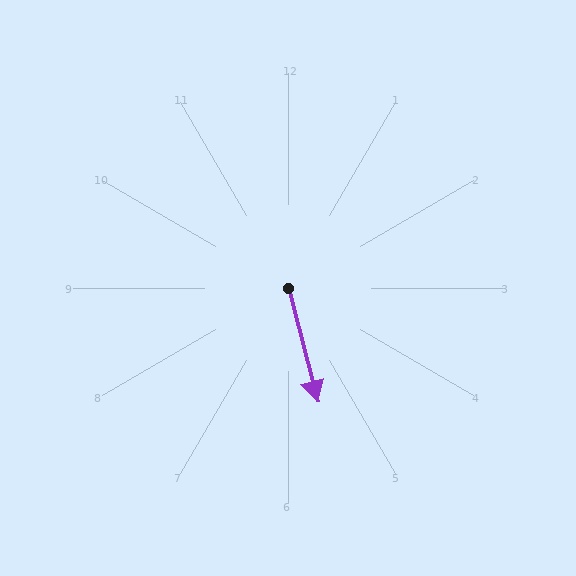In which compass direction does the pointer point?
South.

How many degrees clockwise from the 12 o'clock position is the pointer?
Approximately 166 degrees.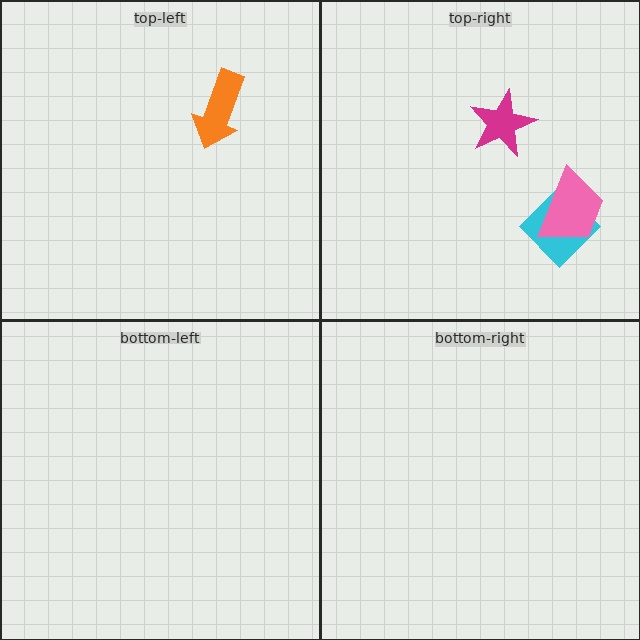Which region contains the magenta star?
The top-right region.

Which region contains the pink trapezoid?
The top-right region.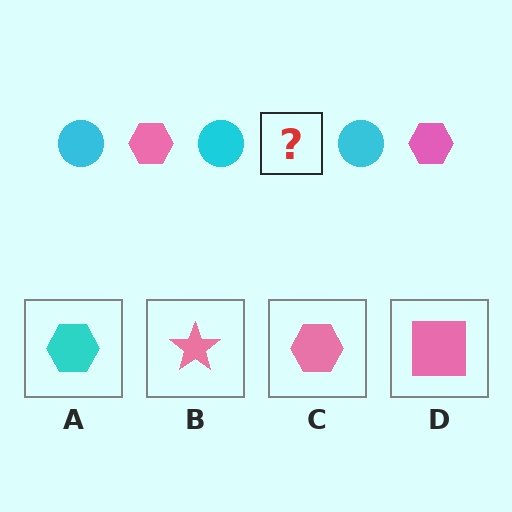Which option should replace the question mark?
Option C.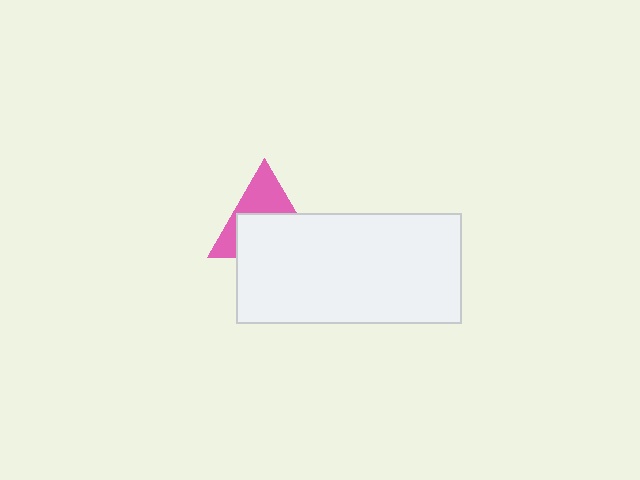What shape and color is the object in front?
The object in front is a white rectangle.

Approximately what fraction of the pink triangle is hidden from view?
Roughly 57% of the pink triangle is hidden behind the white rectangle.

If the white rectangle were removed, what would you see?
You would see the complete pink triangle.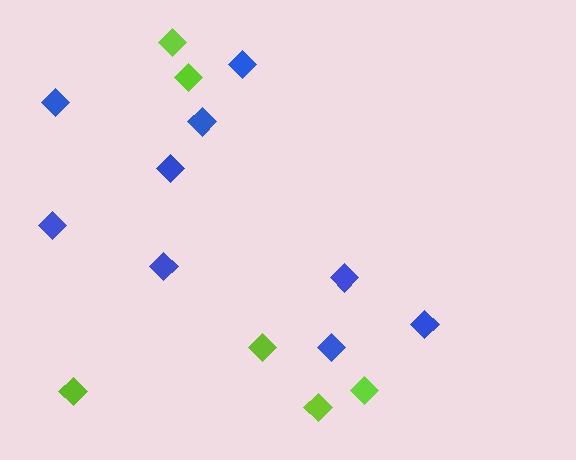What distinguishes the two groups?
There are 2 groups: one group of blue diamonds (9) and one group of lime diamonds (6).